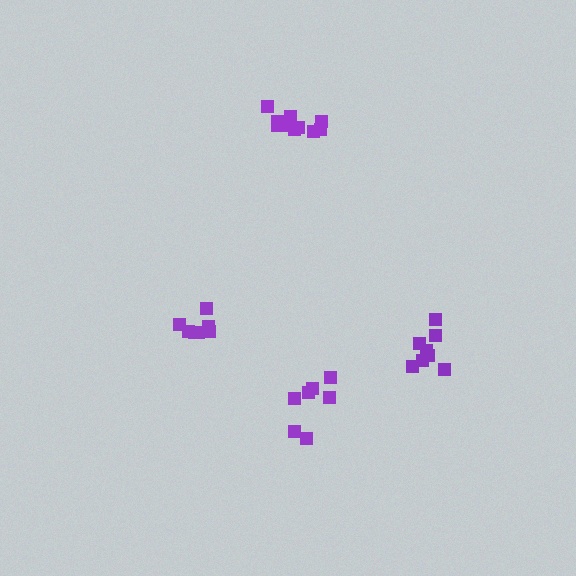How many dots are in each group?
Group 1: 7 dots, Group 2: 8 dots, Group 3: 10 dots, Group 4: 7 dots (32 total).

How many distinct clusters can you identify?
There are 4 distinct clusters.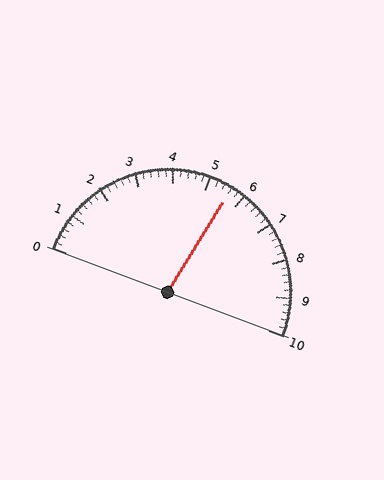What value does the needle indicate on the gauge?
The needle indicates approximately 5.6.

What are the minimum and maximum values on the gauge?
The gauge ranges from 0 to 10.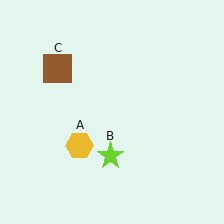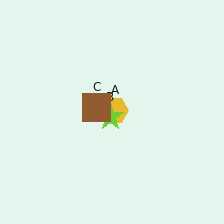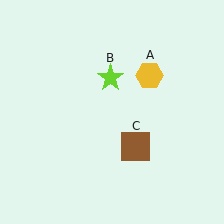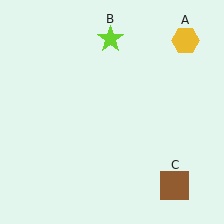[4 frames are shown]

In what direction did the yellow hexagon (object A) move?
The yellow hexagon (object A) moved up and to the right.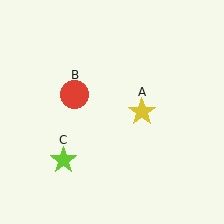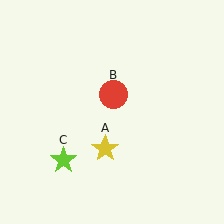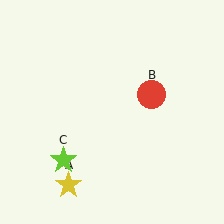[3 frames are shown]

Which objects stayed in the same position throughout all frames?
Lime star (object C) remained stationary.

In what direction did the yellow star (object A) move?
The yellow star (object A) moved down and to the left.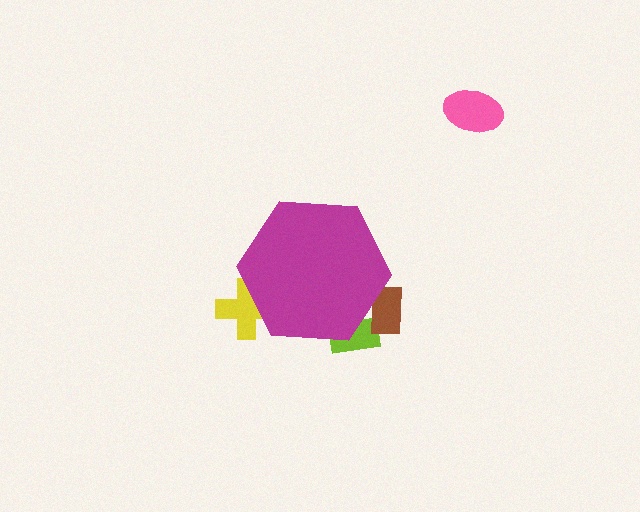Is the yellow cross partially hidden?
Yes, the yellow cross is partially hidden behind the magenta hexagon.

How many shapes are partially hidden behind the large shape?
3 shapes are partially hidden.